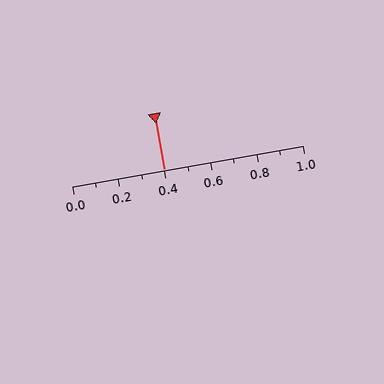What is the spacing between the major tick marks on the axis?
The major ticks are spaced 0.2 apart.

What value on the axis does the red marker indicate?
The marker indicates approximately 0.4.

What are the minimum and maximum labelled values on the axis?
The axis runs from 0.0 to 1.0.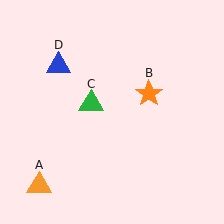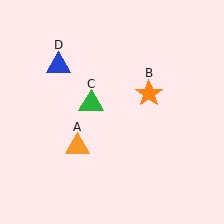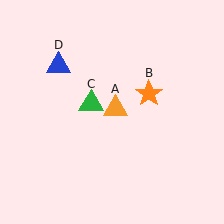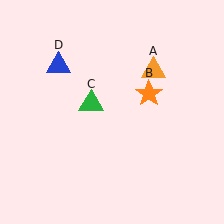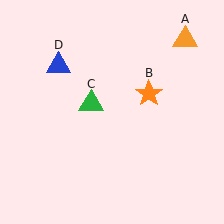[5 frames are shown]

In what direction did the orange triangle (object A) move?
The orange triangle (object A) moved up and to the right.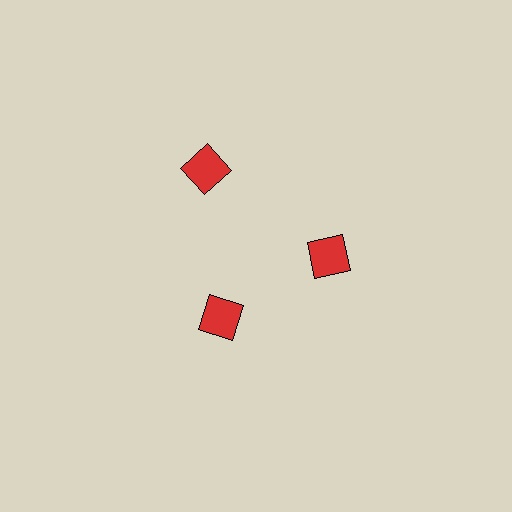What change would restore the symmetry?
The symmetry would be restored by moving it inward, back onto the ring so that all 3 squares sit at equal angles and equal distance from the center.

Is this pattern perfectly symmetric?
No. The 3 red squares are arranged in a ring, but one element near the 11 o'clock position is pushed outward from the center, breaking the 3-fold rotational symmetry.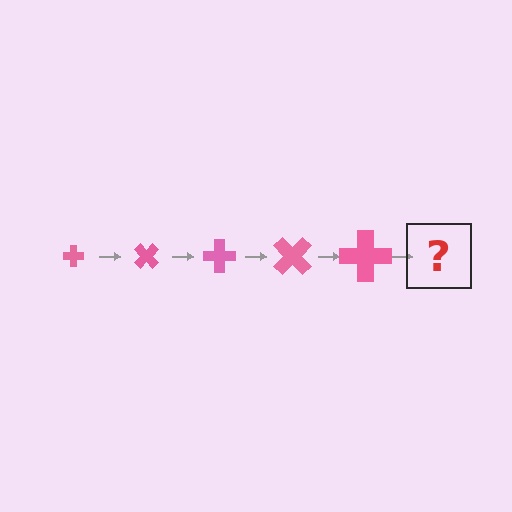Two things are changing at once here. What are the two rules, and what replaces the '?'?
The two rules are that the cross grows larger each step and it rotates 45 degrees each step. The '?' should be a cross, larger than the previous one and rotated 225 degrees from the start.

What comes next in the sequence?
The next element should be a cross, larger than the previous one and rotated 225 degrees from the start.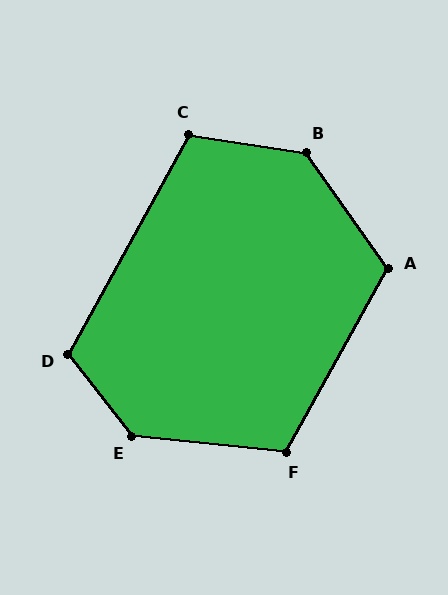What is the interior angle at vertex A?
Approximately 116 degrees (obtuse).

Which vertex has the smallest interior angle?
C, at approximately 110 degrees.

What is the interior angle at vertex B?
Approximately 134 degrees (obtuse).